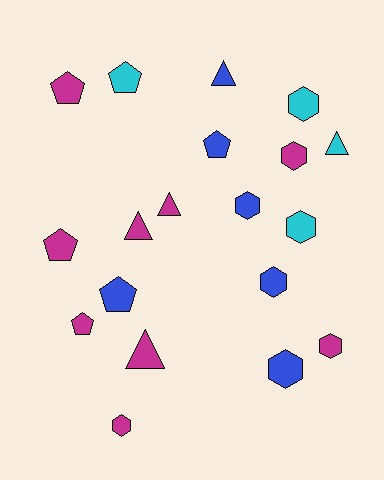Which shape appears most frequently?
Hexagon, with 8 objects.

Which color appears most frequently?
Magenta, with 9 objects.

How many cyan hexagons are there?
There are 2 cyan hexagons.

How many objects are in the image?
There are 19 objects.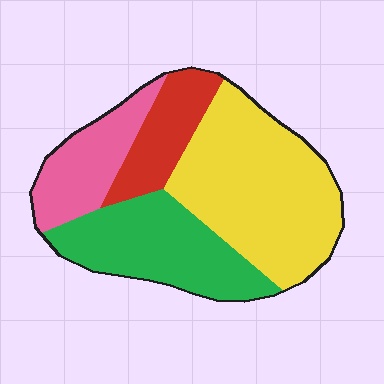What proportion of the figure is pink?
Pink covers roughly 15% of the figure.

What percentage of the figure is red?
Red covers about 15% of the figure.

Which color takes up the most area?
Yellow, at roughly 40%.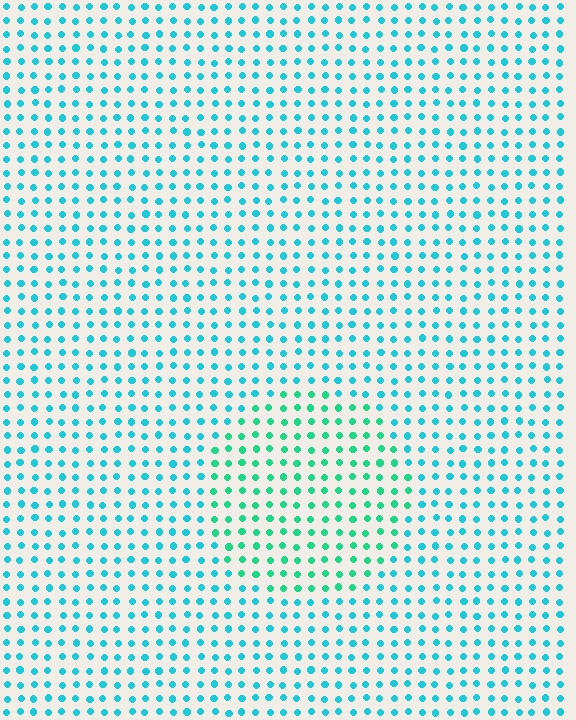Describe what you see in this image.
The image is filled with small cyan elements in a uniform arrangement. A circle-shaped region is visible where the elements are tinted to a slightly different hue, forming a subtle color boundary.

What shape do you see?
I see a circle.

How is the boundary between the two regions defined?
The boundary is defined purely by a slight shift in hue (about 30 degrees). Spacing, size, and orientation are identical on both sides.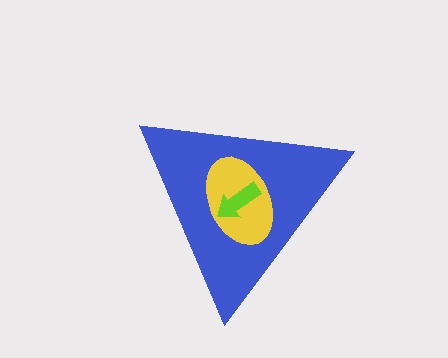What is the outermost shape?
The blue triangle.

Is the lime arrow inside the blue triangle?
Yes.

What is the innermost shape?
The lime arrow.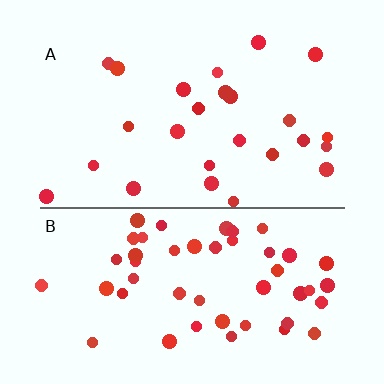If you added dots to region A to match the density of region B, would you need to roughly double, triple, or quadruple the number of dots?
Approximately double.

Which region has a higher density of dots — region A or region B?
B (the bottom).